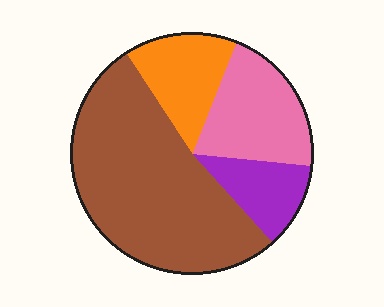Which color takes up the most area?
Brown, at roughly 55%.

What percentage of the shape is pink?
Pink takes up about one fifth (1/5) of the shape.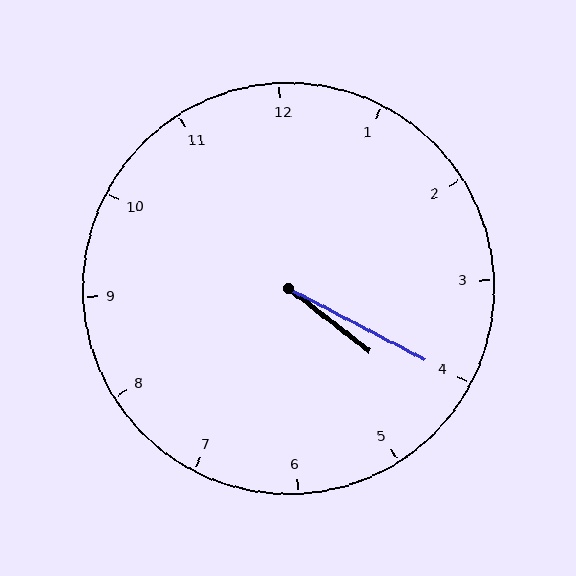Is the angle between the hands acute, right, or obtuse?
It is acute.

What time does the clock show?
4:20.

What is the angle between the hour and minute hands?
Approximately 10 degrees.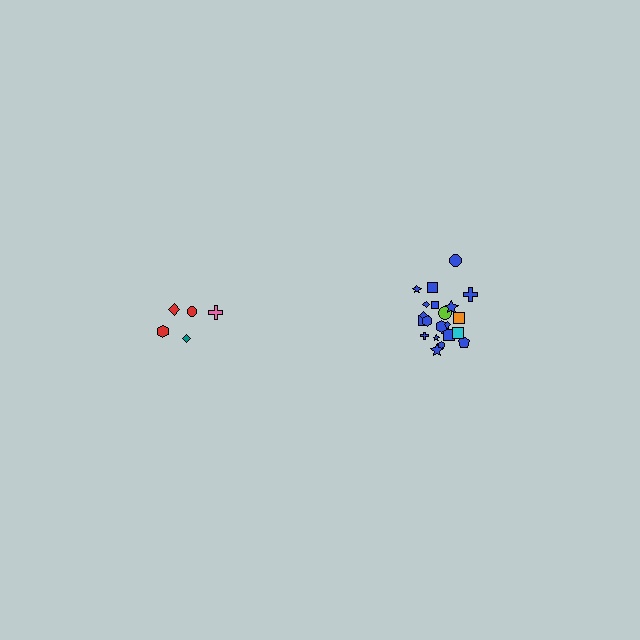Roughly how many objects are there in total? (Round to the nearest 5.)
Roughly 25 objects in total.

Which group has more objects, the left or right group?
The right group.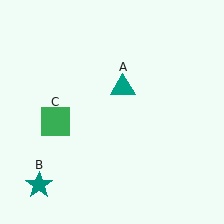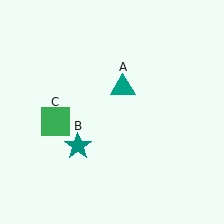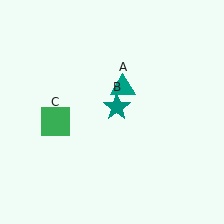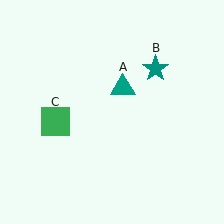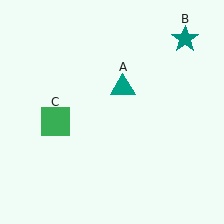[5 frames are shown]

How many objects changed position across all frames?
1 object changed position: teal star (object B).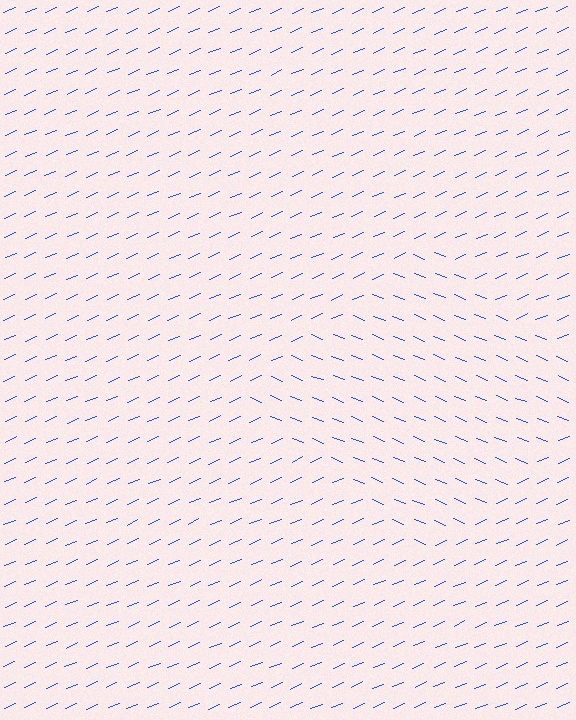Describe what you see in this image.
The image is filled with small blue line segments. A diamond region in the image has lines oriented differently from the surrounding lines, creating a visible texture boundary.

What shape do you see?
I see a diamond.